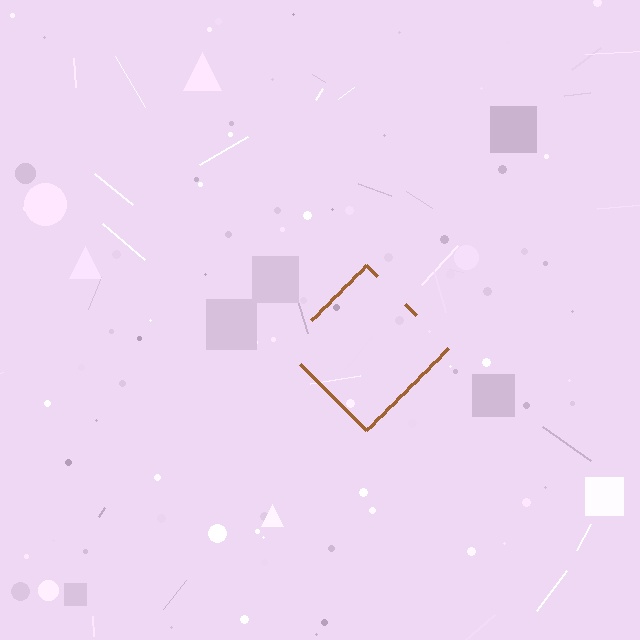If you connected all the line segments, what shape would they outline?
They would outline a diamond.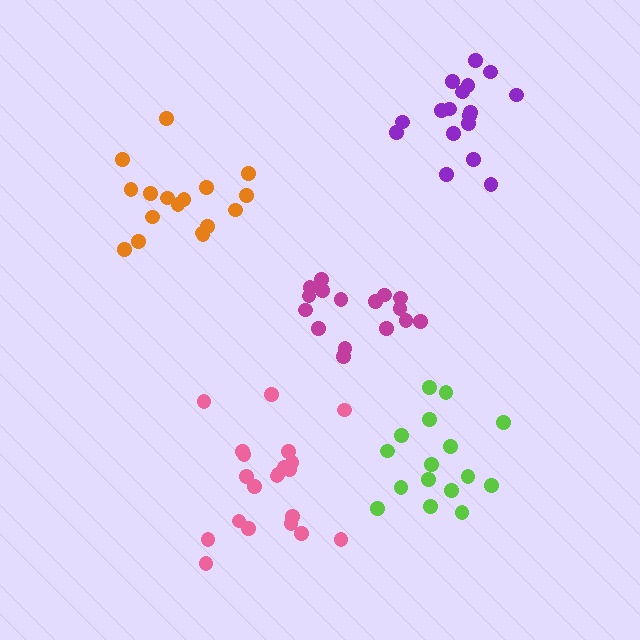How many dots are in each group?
Group 1: 16 dots, Group 2: 16 dots, Group 3: 17 dots, Group 4: 17 dots, Group 5: 21 dots (87 total).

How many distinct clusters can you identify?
There are 5 distinct clusters.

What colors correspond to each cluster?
The clusters are colored: lime, magenta, orange, purple, pink.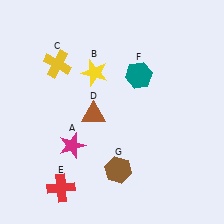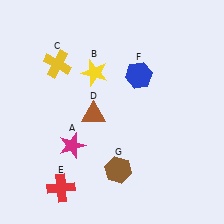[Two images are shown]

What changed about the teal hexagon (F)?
In Image 1, F is teal. In Image 2, it changed to blue.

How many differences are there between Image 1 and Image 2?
There is 1 difference between the two images.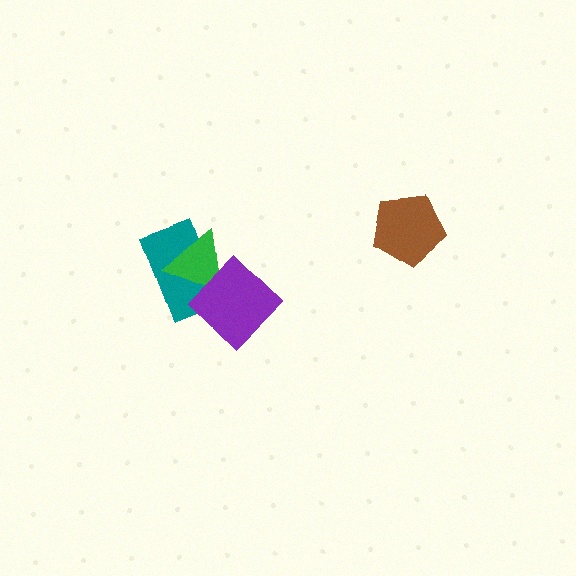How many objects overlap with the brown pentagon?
0 objects overlap with the brown pentagon.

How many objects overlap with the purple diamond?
2 objects overlap with the purple diamond.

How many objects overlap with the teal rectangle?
2 objects overlap with the teal rectangle.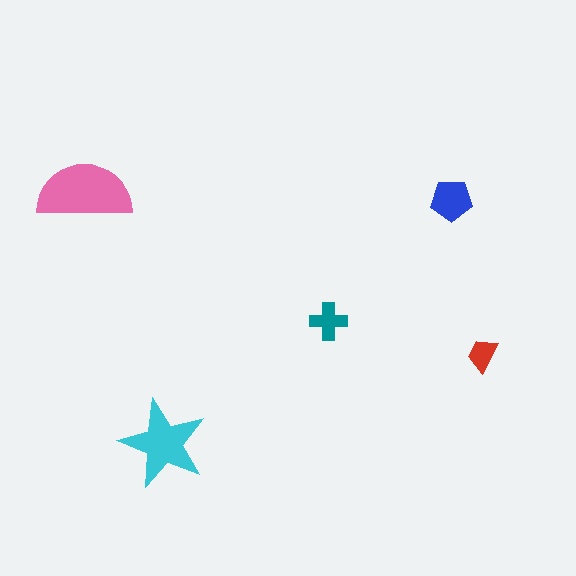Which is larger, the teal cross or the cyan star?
The cyan star.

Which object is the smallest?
The red trapezoid.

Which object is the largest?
The pink semicircle.